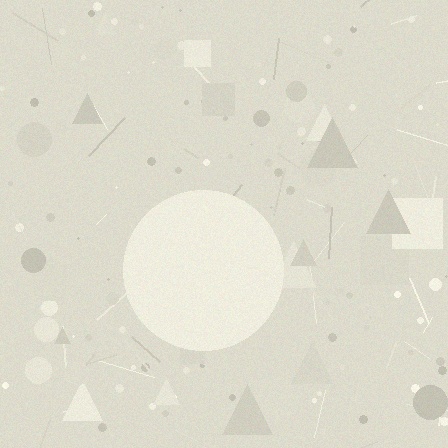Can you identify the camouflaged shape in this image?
The camouflaged shape is a circle.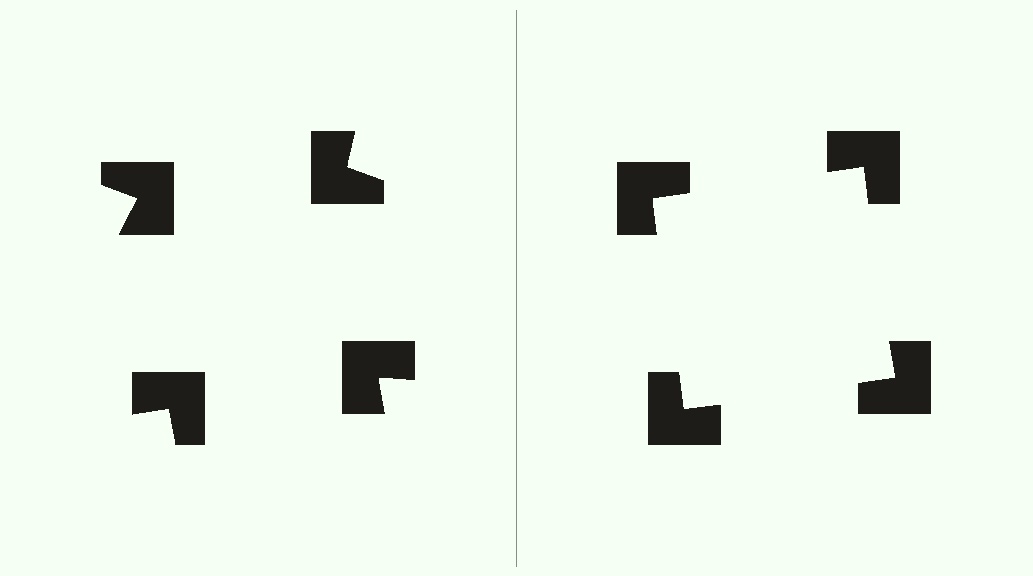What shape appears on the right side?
An illusory square.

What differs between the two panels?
The notched squares are positioned identically on both sides; only the wedge orientations differ. On the right they align to a square; on the left they are misaligned.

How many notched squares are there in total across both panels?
8 — 4 on each side.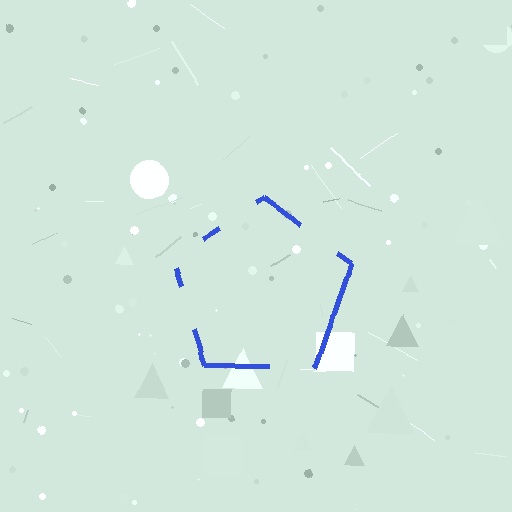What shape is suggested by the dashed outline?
The dashed outline suggests a pentagon.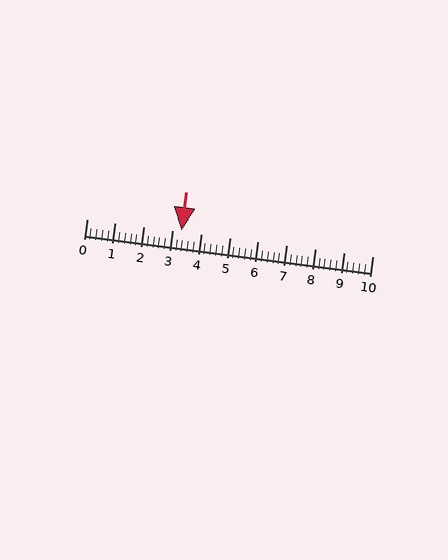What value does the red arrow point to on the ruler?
The red arrow points to approximately 3.3.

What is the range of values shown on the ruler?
The ruler shows values from 0 to 10.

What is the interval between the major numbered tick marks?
The major tick marks are spaced 1 units apart.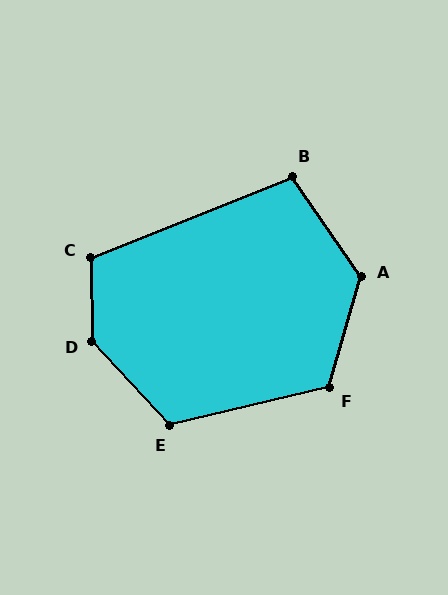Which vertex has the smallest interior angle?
B, at approximately 103 degrees.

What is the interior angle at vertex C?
Approximately 111 degrees (obtuse).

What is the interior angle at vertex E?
Approximately 119 degrees (obtuse).